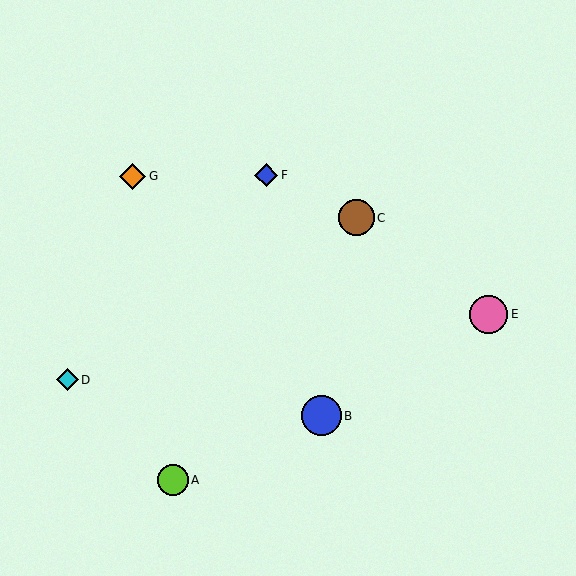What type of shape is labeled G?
Shape G is an orange diamond.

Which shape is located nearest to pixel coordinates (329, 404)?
The blue circle (labeled B) at (321, 416) is nearest to that location.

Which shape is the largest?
The blue circle (labeled B) is the largest.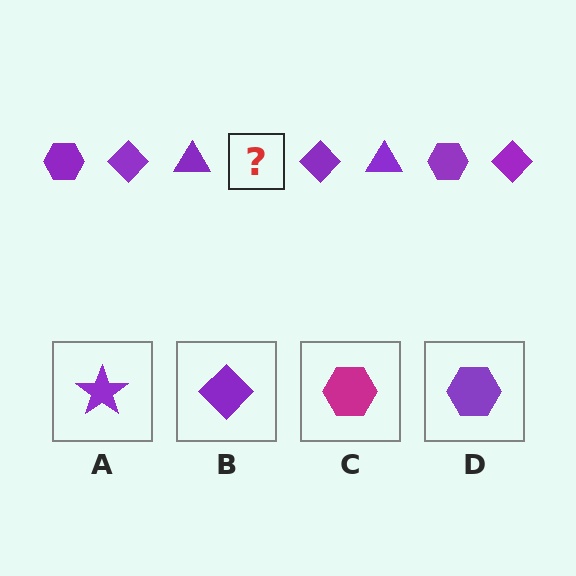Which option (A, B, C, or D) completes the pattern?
D.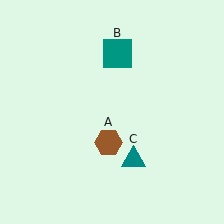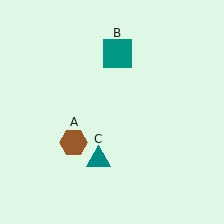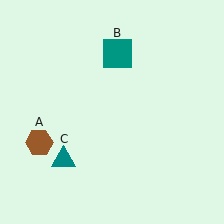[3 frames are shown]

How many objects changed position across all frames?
2 objects changed position: brown hexagon (object A), teal triangle (object C).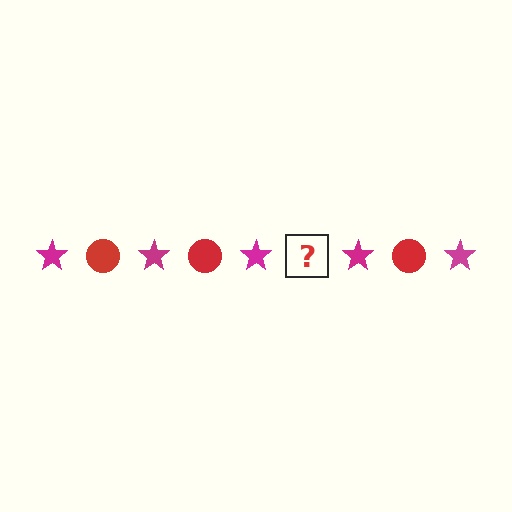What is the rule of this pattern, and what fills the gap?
The rule is that the pattern alternates between magenta star and red circle. The gap should be filled with a red circle.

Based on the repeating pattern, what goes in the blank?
The blank should be a red circle.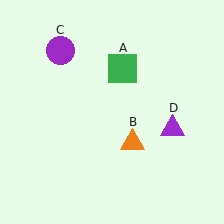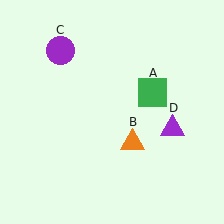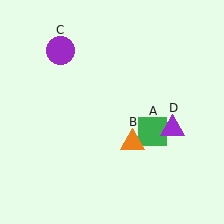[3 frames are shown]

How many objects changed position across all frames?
1 object changed position: green square (object A).